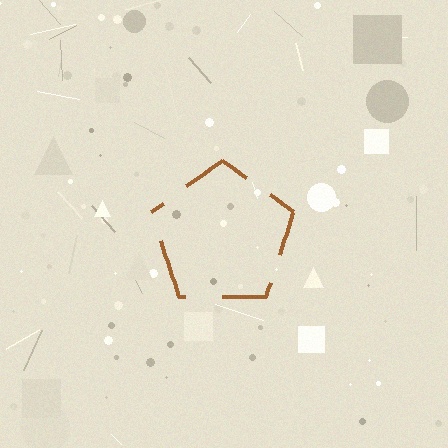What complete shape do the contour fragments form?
The contour fragments form a pentagon.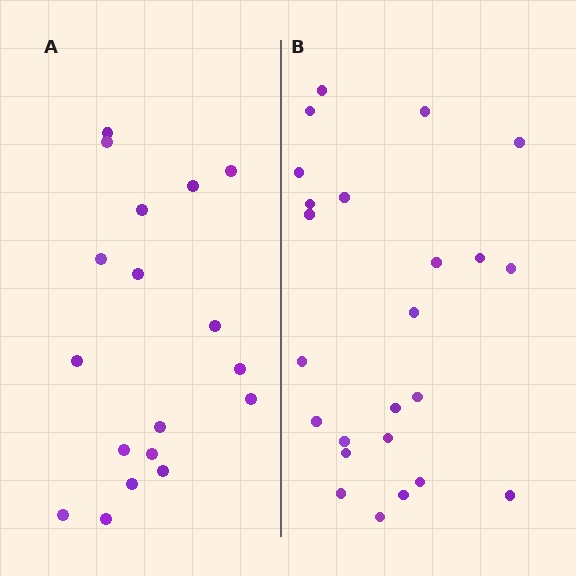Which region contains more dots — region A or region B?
Region B (the right region) has more dots.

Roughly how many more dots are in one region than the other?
Region B has about 6 more dots than region A.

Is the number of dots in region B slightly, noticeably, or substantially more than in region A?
Region B has noticeably more, but not dramatically so. The ratio is roughly 1.3 to 1.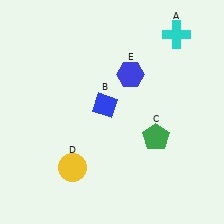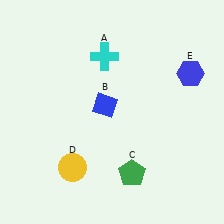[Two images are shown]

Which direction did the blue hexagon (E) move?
The blue hexagon (E) moved right.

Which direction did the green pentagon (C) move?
The green pentagon (C) moved down.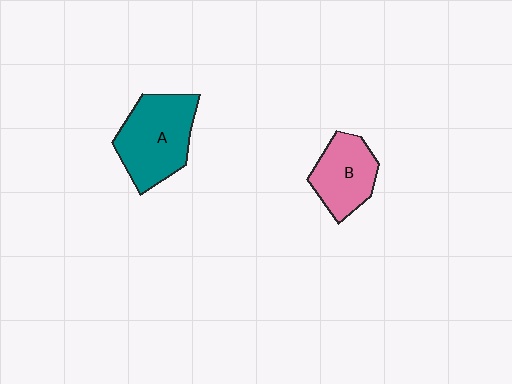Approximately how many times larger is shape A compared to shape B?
Approximately 1.4 times.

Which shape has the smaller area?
Shape B (pink).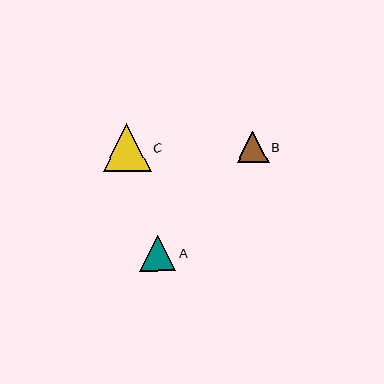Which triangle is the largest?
Triangle C is the largest with a size of approximately 48 pixels.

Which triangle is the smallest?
Triangle B is the smallest with a size of approximately 31 pixels.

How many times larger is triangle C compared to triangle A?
Triangle C is approximately 1.3 times the size of triangle A.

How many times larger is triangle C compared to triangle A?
Triangle C is approximately 1.3 times the size of triangle A.